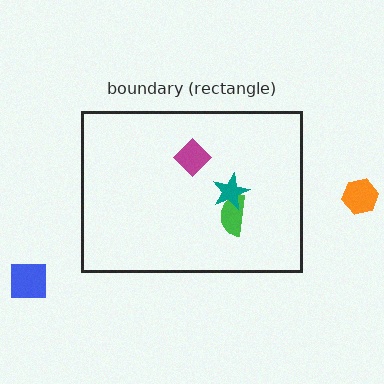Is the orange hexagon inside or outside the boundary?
Outside.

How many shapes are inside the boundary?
3 inside, 2 outside.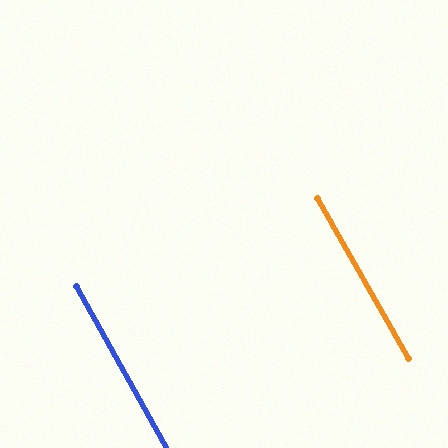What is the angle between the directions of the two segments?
Approximately 1 degree.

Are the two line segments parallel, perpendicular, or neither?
Parallel — their directions differ by only 0.6°.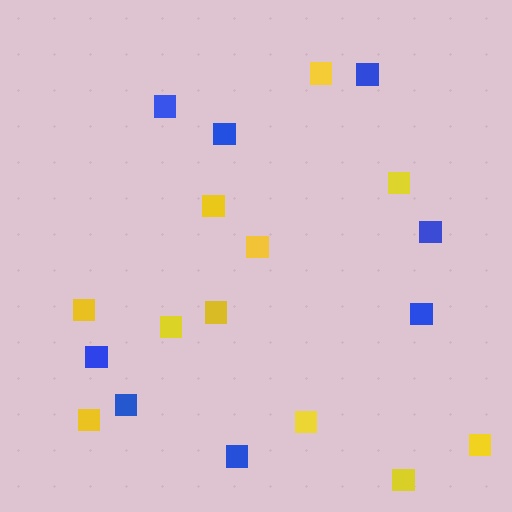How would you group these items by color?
There are 2 groups: one group of blue squares (8) and one group of yellow squares (11).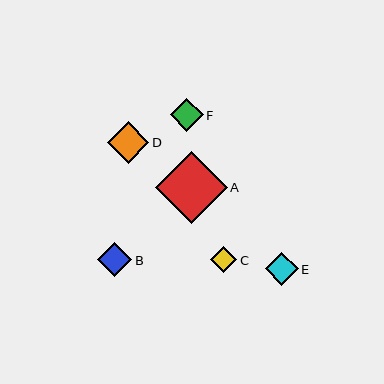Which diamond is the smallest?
Diamond C is the smallest with a size of approximately 26 pixels.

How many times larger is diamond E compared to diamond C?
Diamond E is approximately 1.3 times the size of diamond C.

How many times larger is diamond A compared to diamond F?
Diamond A is approximately 2.2 times the size of diamond F.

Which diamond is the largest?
Diamond A is the largest with a size of approximately 72 pixels.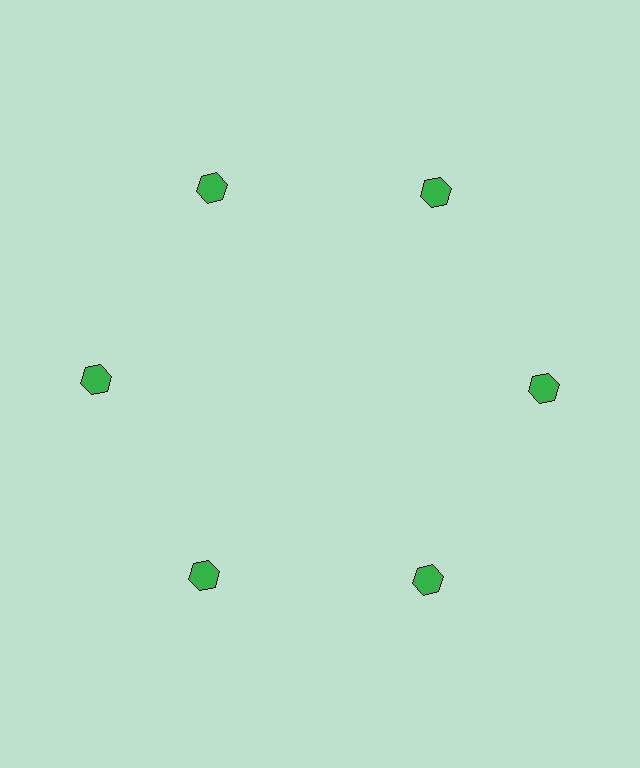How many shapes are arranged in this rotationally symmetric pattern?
There are 6 shapes, arranged in 6 groups of 1.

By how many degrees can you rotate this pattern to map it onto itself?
The pattern maps onto itself every 60 degrees of rotation.